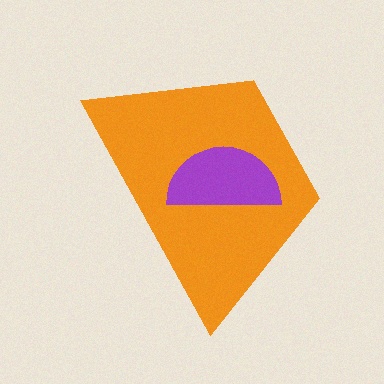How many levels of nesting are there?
2.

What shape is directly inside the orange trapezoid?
The purple semicircle.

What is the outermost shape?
The orange trapezoid.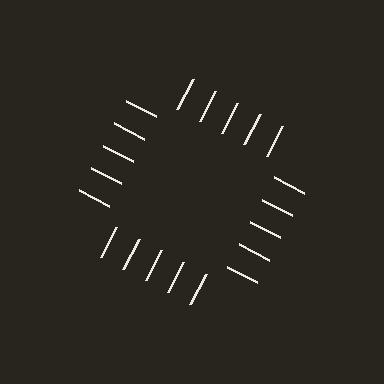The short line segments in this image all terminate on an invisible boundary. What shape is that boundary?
An illusory square — the line segments terminate on its edges but no continuous stroke is drawn.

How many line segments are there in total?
20 — 5 along each of the 4 edges.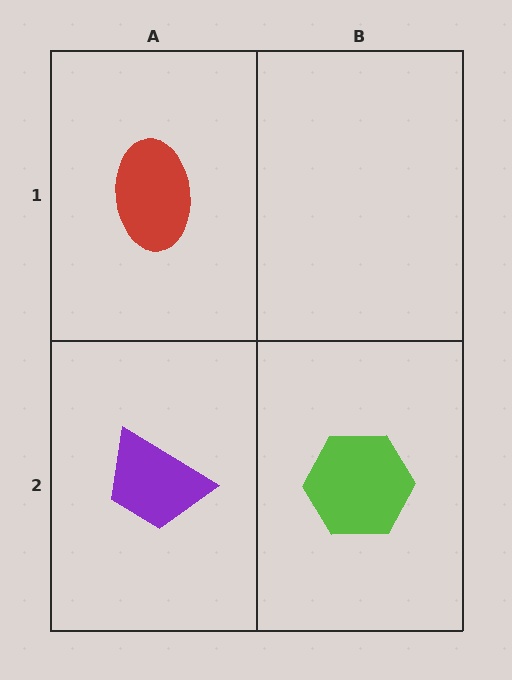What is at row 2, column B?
A lime hexagon.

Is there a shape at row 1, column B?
No, that cell is empty.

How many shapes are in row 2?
2 shapes.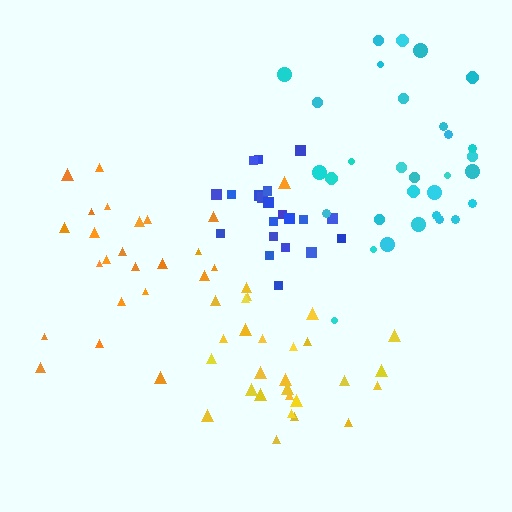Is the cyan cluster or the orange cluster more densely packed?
Cyan.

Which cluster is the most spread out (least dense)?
Orange.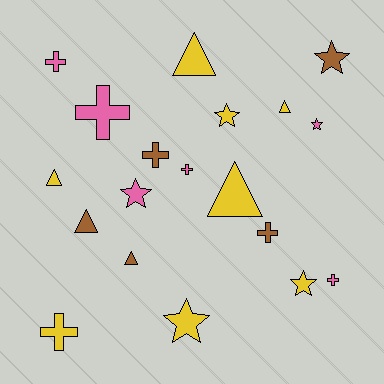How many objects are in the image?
There are 19 objects.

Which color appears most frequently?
Yellow, with 8 objects.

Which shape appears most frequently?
Cross, with 7 objects.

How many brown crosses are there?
There are 2 brown crosses.